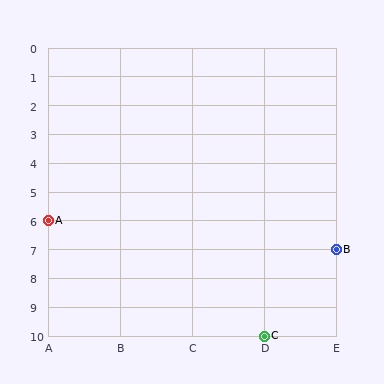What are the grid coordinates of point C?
Point C is at grid coordinates (D, 10).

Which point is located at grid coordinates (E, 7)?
Point B is at (E, 7).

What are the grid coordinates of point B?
Point B is at grid coordinates (E, 7).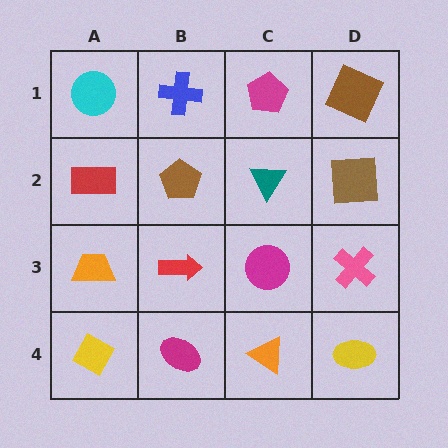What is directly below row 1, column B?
A brown pentagon.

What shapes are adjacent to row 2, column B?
A blue cross (row 1, column B), a red arrow (row 3, column B), a red rectangle (row 2, column A), a teal triangle (row 2, column C).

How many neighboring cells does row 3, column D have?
3.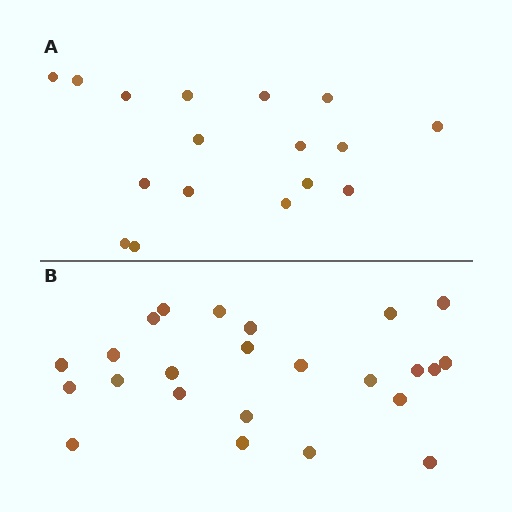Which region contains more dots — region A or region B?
Region B (the bottom region) has more dots.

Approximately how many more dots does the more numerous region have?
Region B has roughly 8 or so more dots than region A.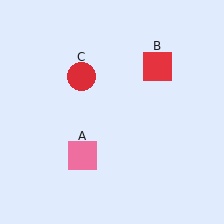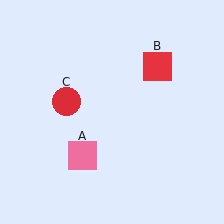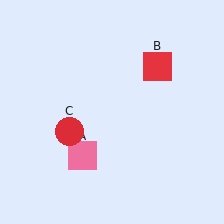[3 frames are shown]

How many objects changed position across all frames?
1 object changed position: red circle (object C).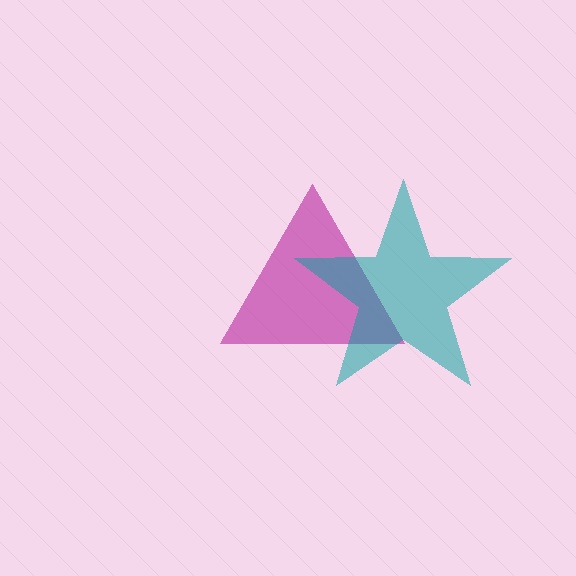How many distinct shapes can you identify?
There are 2 distinct shapes: a magenta triangle, a teal star.